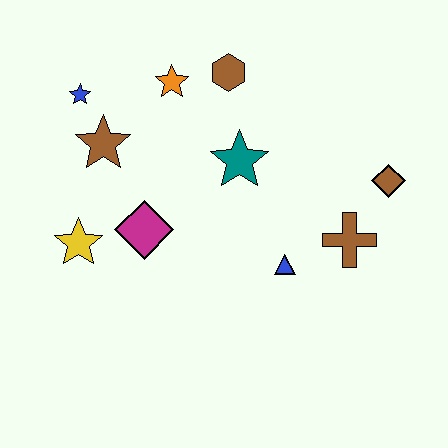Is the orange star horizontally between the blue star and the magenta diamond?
No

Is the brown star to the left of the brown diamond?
Yes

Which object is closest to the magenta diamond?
The yellow star is closest to the magenta diamond.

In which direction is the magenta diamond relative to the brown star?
The magenta diamond is below the brown star.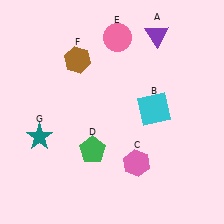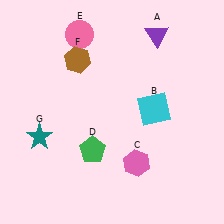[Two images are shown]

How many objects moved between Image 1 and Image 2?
1 object moved between the two images.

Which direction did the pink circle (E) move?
The pink circle (E) moved left.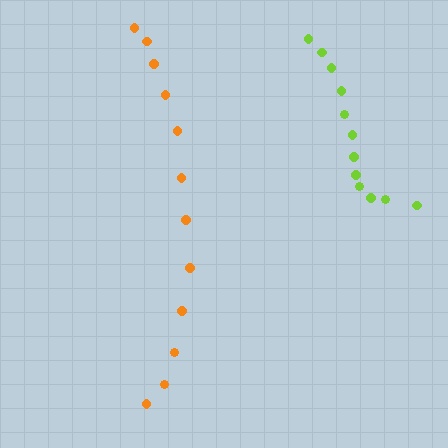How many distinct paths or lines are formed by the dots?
There are 2 distinct paths.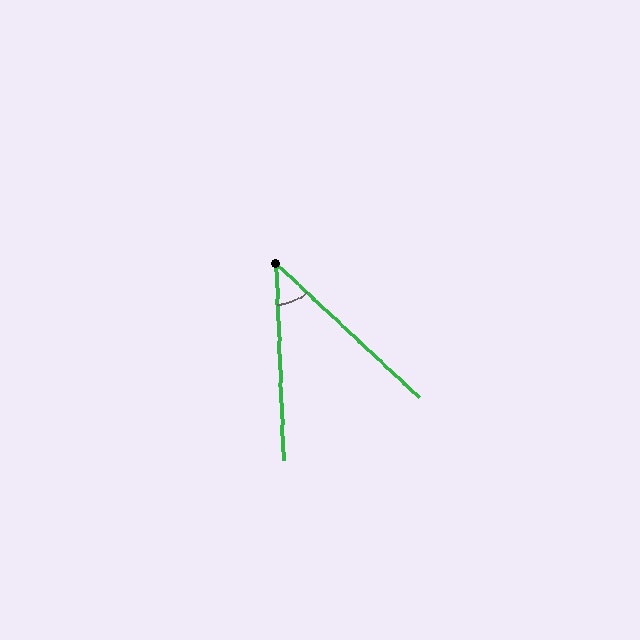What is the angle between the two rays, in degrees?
Approximately 45 degrees.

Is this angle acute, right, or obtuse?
It is acute.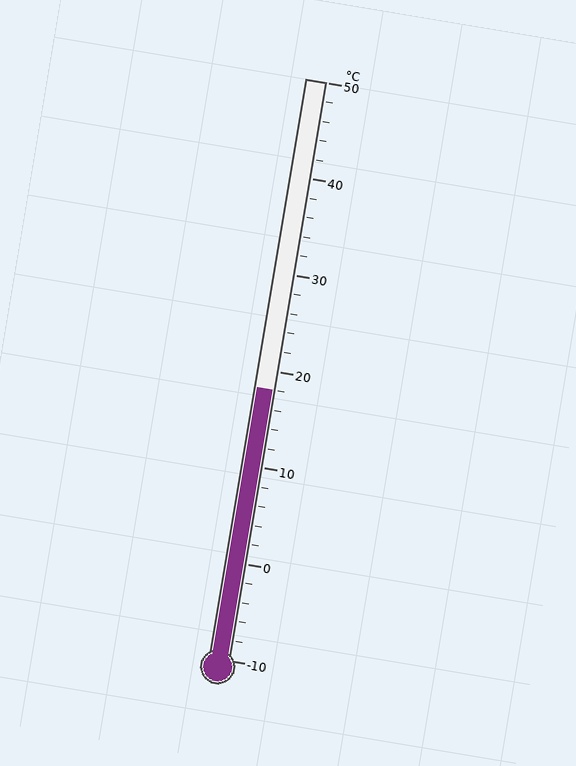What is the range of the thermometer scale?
The thermometer scale ranges from -10°C to 50°C.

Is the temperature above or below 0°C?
The temperature is above 0°C.